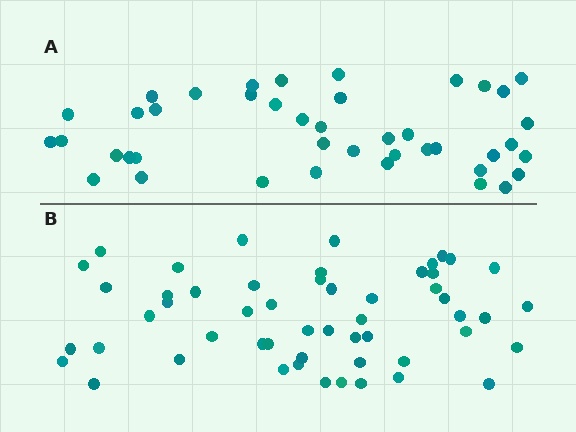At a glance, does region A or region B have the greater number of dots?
Region B (the bottom region) has more dots.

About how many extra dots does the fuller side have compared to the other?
Region B has roughly 12 or so more dots than region A.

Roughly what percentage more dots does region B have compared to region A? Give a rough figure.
About 25% more.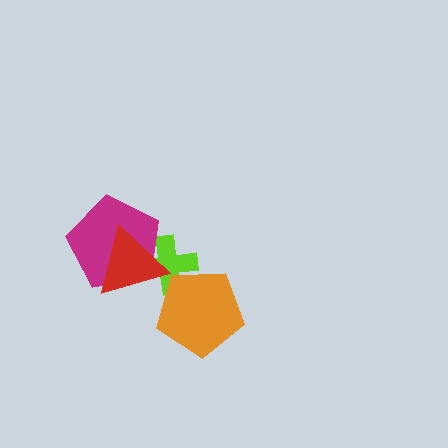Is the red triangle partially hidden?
No, no other shape covers it.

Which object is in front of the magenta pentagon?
The red triangle is in front of the magenta pentagon.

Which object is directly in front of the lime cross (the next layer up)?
The magenta pentagon is directly in front of the lime cross.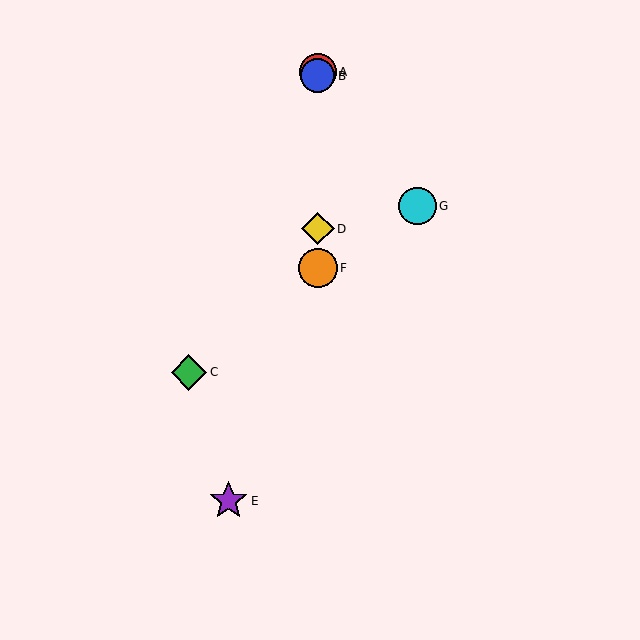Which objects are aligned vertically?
Objects A, B, D, F are aligned vertically.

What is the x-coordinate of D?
Object D is at x≈318.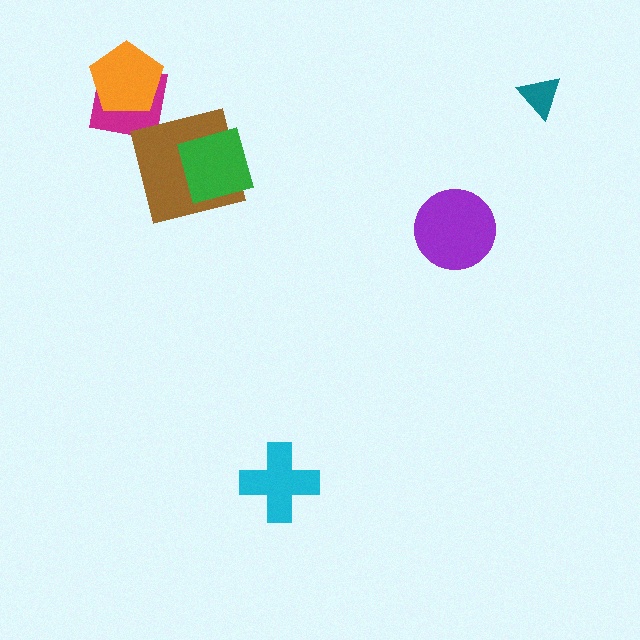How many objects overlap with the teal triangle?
0 objects overlap with the teal triangle.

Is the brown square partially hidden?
Yes, it is partially covered by another shape.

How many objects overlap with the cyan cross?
0 objects overlap with the cyan cross.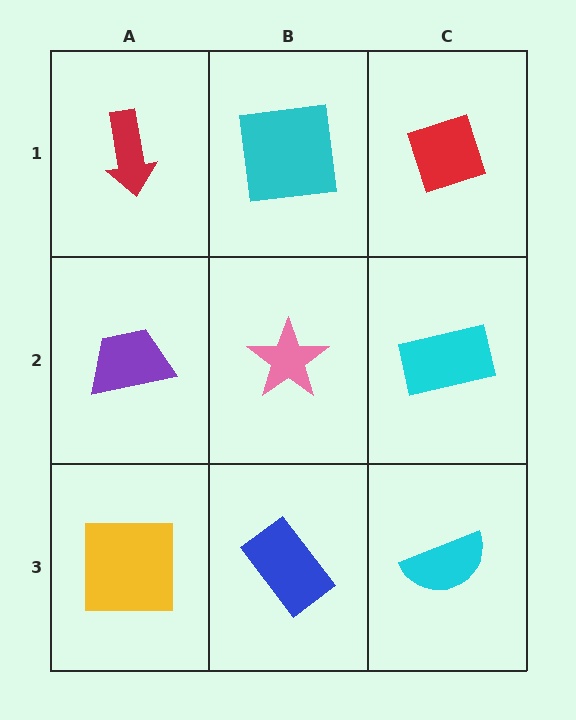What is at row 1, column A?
A red arrow.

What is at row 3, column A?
A yellow square.